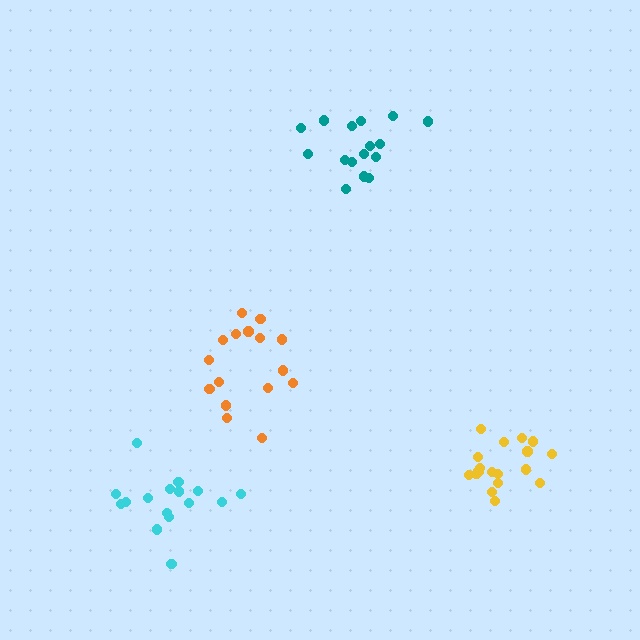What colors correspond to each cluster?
The clusters are colored: yellow, orange, teal, cyan.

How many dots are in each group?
Group 1: 18 dots, Group 2: 16 dots, Group 3: 16 dots, Group 4: 16 dots (66 total).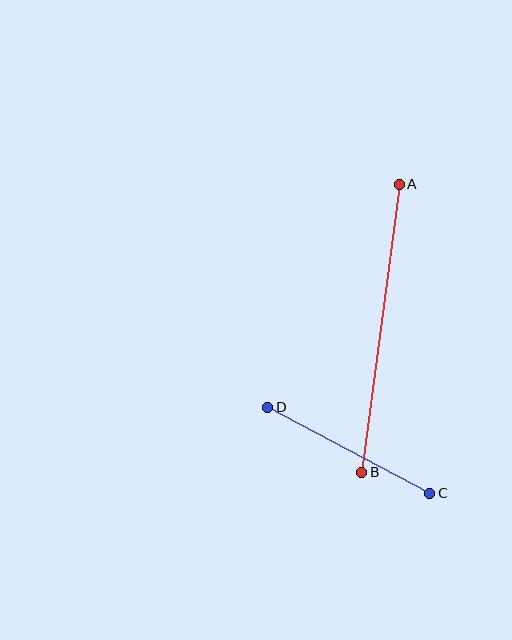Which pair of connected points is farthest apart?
Points A and B are farthest apart.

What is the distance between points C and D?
The distance is approximately 183 pixels.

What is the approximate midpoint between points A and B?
The midpoint is at approximately (380, 328) pixels.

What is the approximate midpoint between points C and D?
The midpoint is at approximately (349, 450) pixels.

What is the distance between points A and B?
The distance is approximately 291 pixels.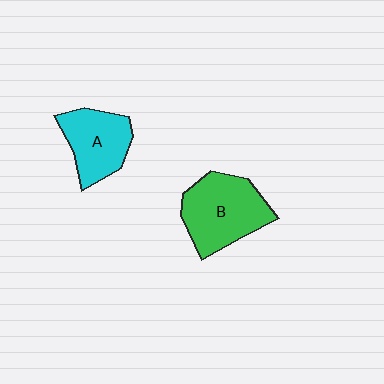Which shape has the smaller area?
Shape A (cyan).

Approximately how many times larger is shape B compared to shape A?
Approximately 1.3 times.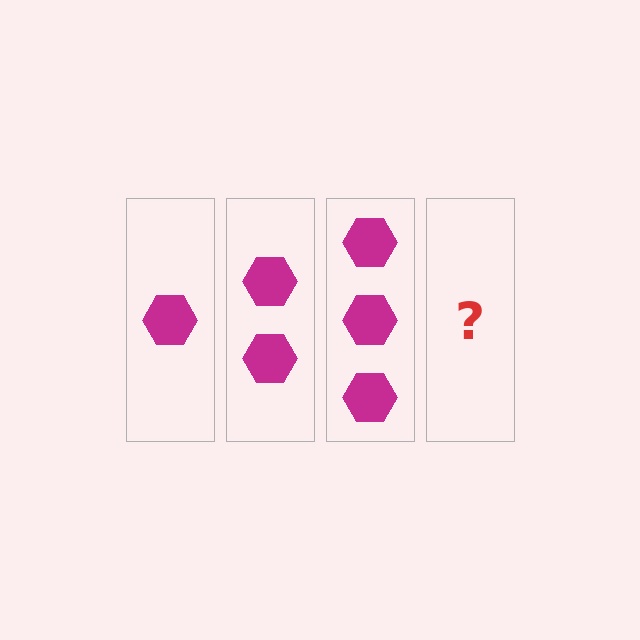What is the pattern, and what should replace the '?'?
The pattern is that each step adds one more hexagon. The '?' should be 4 hexagons.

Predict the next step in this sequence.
The next step is 4 hexagons.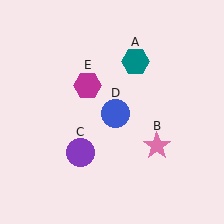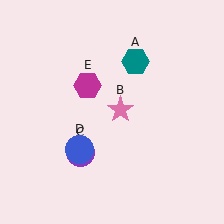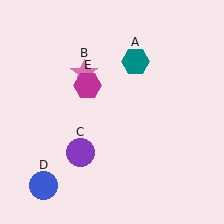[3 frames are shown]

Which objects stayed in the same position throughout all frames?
Teal hexagon (object A) and purple circle (object C) and magenta hexagon (object E) remained stationary.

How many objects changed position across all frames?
2 objects changed position: pink star (object B), blue circle (object D).